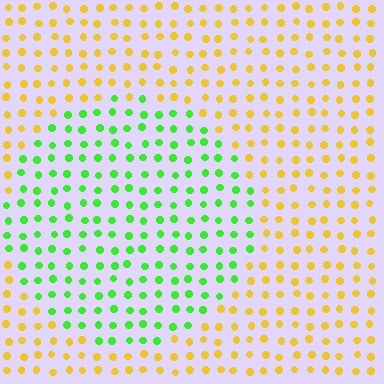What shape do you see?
I see a circle.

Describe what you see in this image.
The image is filled with small yellow elements in a uniform arrangement. A circle-shaped region is visible where the elements are tinted to a slightly different hue, forming a subtle color boundary.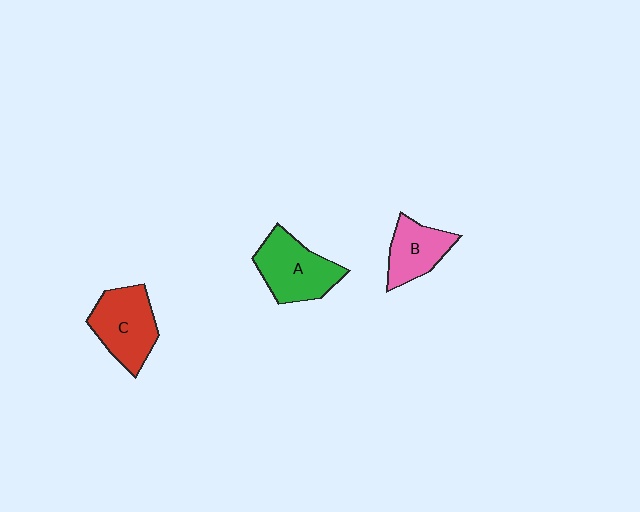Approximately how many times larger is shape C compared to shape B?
Approximately 1.3 times.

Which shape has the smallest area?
Shape B (pink).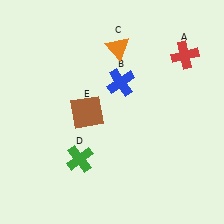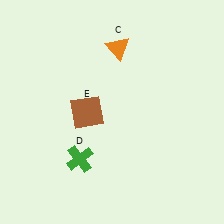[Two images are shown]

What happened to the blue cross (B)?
The blue cross (B) was removed in Image 2. It was in the top-right area of Image 1.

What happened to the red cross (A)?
The red cross (A) was removed in Image 2. It was in the top-right area of Image 1.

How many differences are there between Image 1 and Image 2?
There are 2 differences between the two images.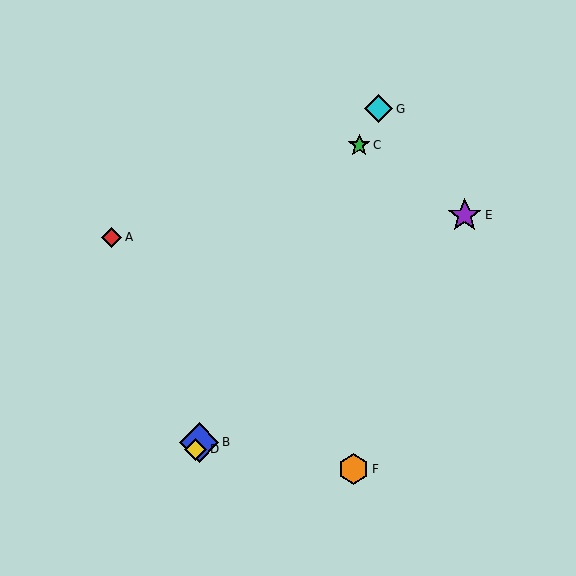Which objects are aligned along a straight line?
Objects B, C, D, G are aligned along a straight line.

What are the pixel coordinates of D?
Object D is at (195, 449).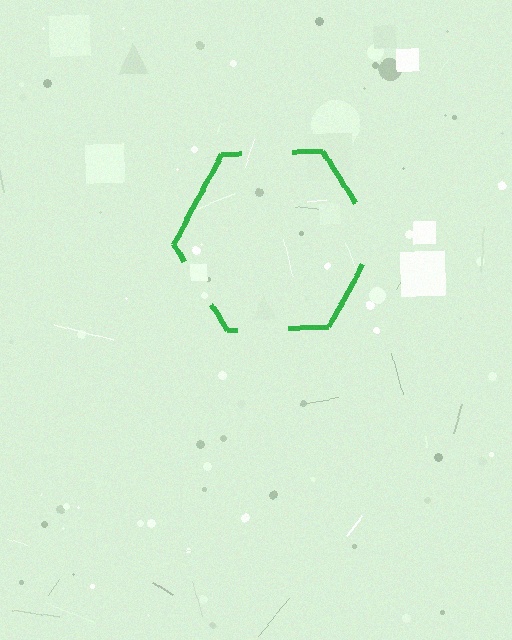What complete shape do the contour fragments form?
The contour fragments form a hexagon.